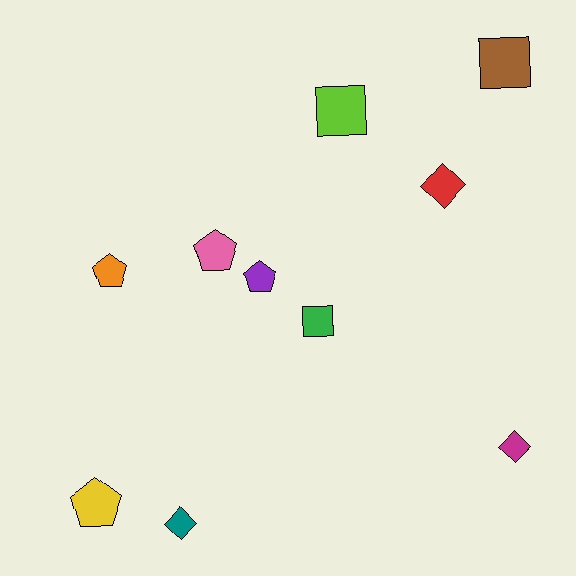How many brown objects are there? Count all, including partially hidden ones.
There is 1 brown object.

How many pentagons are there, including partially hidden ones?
There are 4 pentagons.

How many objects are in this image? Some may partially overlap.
There are 10 objects.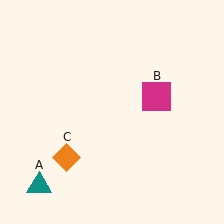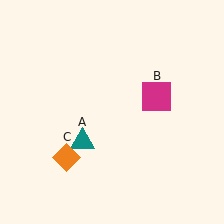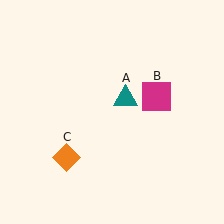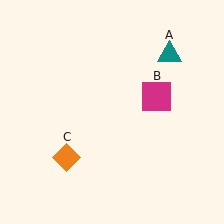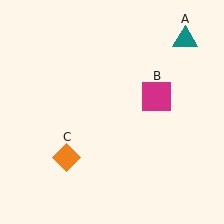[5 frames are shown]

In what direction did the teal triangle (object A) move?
The teal triangle (object A) moved up and to the right.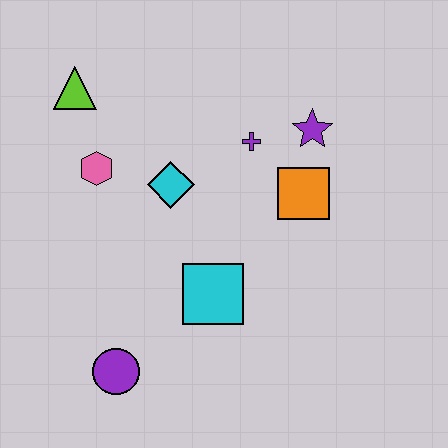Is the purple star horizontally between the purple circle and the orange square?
No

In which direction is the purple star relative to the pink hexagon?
The purple star is to the right of the pink hexagon.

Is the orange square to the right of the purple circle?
Yes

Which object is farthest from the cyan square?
The lime triangle is farthest from the cyan square.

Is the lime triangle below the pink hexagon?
No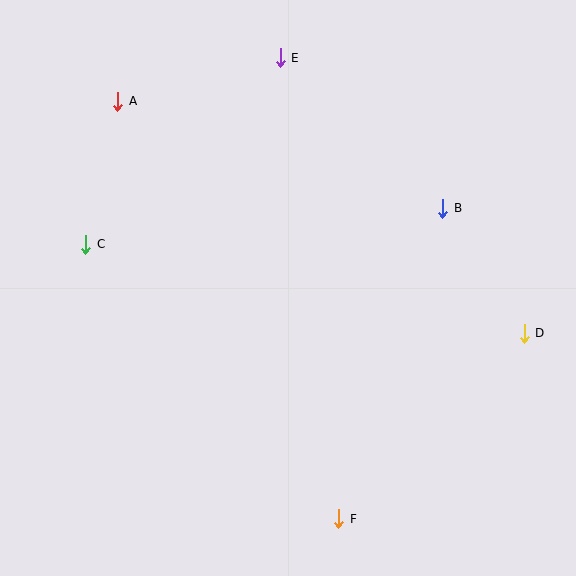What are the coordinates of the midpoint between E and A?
The midpoint between E and A is at (199, 80).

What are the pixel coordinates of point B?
Point B is at (443, 208).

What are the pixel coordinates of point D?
Point D is at (524, 333).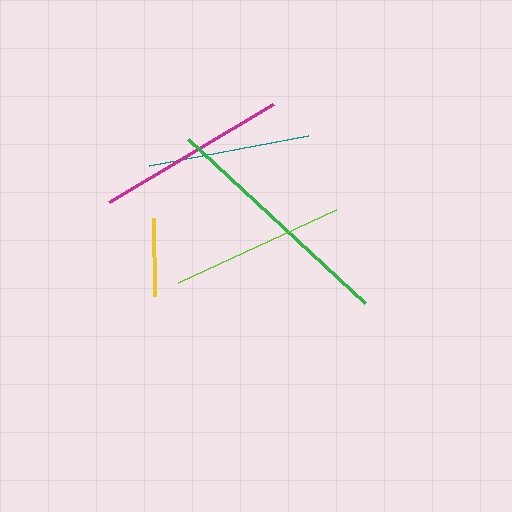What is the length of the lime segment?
The lime segment is approximately 175 pixels long.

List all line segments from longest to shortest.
From longest to shortest: green, magenta, lime, teal, yellow.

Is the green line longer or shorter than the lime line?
The green line is longer than the lime line.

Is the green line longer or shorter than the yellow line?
The green line is longer than the yellow line.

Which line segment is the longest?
The green line is the longest at approximately 241 pixels.